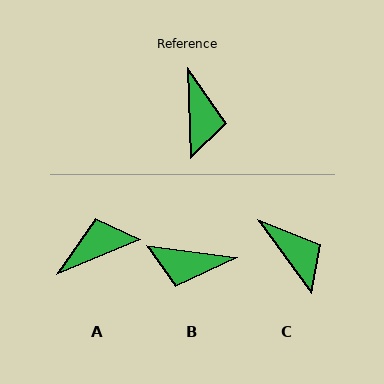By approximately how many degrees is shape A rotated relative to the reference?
Approximately 111 degrees counter-clockwise.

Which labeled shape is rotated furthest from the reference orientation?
A, about 111 degrees away.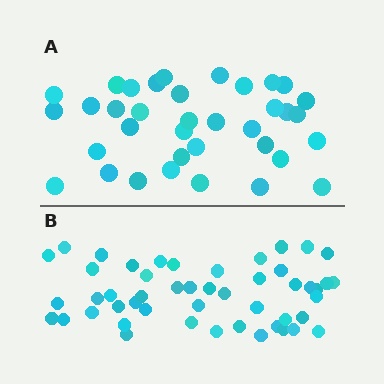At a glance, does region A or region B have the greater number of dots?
Region B (the bottom region) has more dots.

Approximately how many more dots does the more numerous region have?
Region B has approximately 15 more dots than region A.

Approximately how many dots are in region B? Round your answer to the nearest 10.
About 50 dots. (The exact count is 49, which rounds to 50.)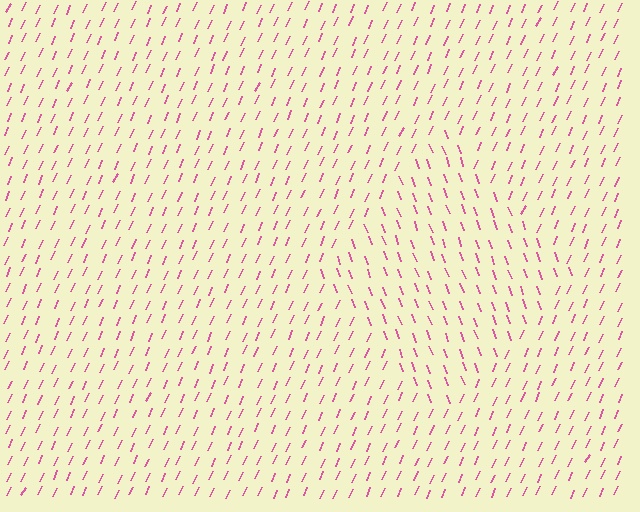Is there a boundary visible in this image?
Yes, there is a texture boundary formed by a change in line orientation.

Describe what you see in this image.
The image is filled with small pink line segments. A diamond region in the image has lines oriented differently from the surrounding lines, creating a visible texture boundary.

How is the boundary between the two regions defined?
The boundary is defined purely by a change in line orientation (approximately 45 degrees difference). All lines are the same color and thickness.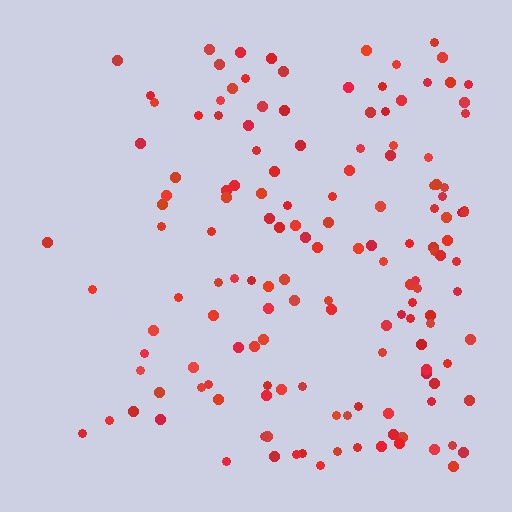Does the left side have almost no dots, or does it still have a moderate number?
Still a moderate number, just noticeably fewer than the right.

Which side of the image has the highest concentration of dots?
The right.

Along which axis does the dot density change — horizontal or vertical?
Horizontal.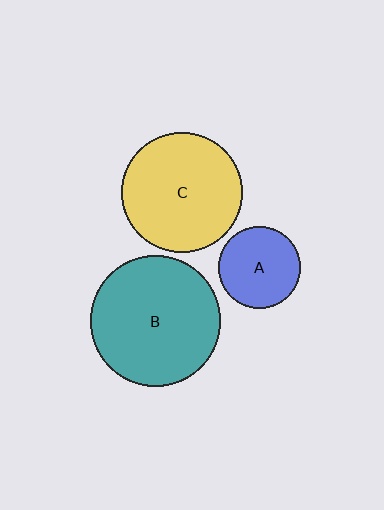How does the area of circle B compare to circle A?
Approximately 2.5 times.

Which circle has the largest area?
Circle B (teal).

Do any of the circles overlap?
No, none of the circles overlap.